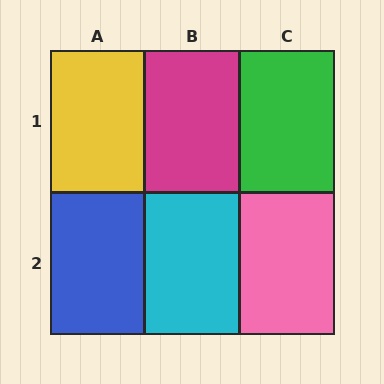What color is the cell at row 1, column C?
Green.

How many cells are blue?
1 cell is blue.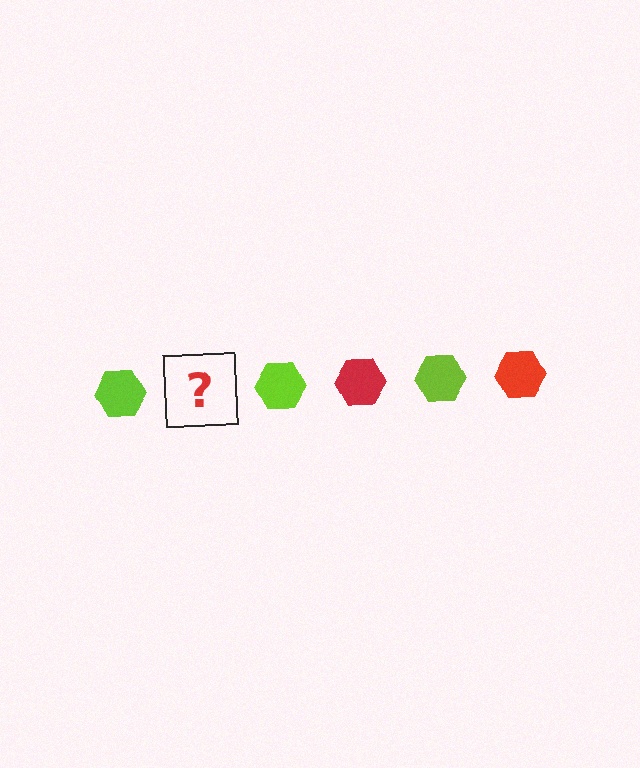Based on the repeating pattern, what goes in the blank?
The blank should be a red hexagon.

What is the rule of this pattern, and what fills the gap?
The rule is that the pattern cycles through lime, red hexagons. The gap should be filled with a red hexagon.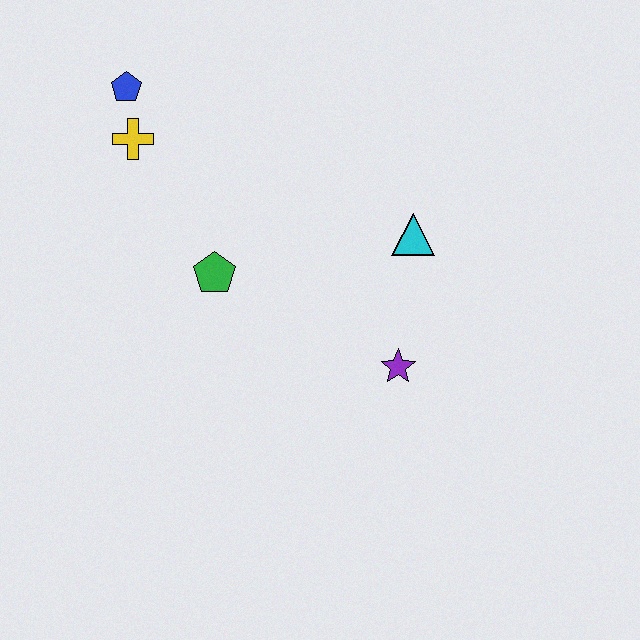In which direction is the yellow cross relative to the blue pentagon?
The yellow cross is below the blue pentagon.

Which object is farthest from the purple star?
The blue pentagon is farthest from the purple star.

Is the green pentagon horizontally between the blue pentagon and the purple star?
Yes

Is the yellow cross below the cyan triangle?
No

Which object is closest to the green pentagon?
The yellow cross is closest to the green pentagon.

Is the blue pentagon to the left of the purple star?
Yes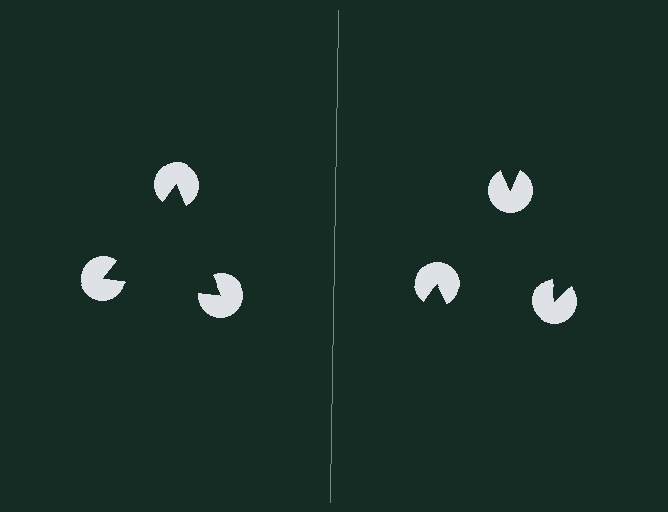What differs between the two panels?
The pac-man discs are positioned identically on both sides; only the wedge orientations differ. On the left they align to a triangle; on the right they are misaligned.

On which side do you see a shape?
An illusory triangle appears on the left side. On the right side the wedge cuts are rotated, so no coherent shape forms.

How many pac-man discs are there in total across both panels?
6 — 3 on each side.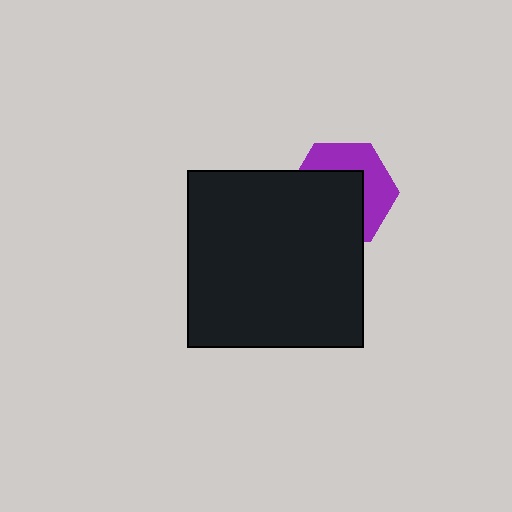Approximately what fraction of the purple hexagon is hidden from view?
Roughly 57% of the purple hexagon is hidden behind the black square.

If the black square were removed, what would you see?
You would see the complete purple hexagon.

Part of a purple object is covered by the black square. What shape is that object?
It is a hexagon.